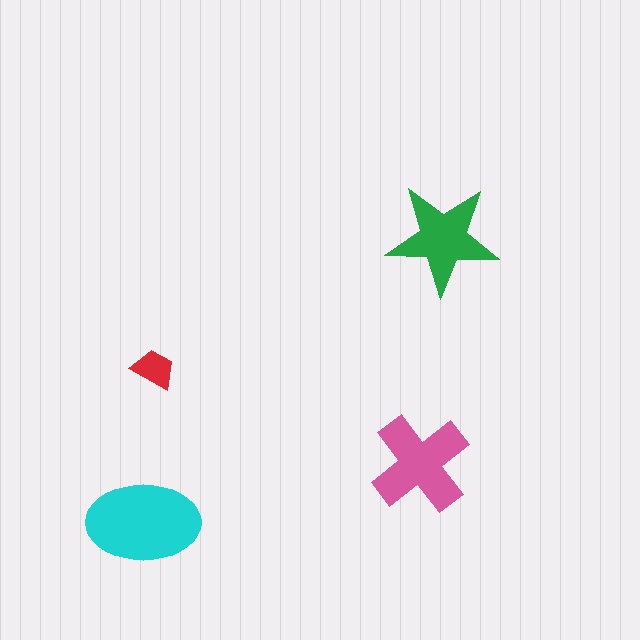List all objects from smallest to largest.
The red trapezoid, the green star, the pink cross, the cyan ellipse.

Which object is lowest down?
The cyan ellipse is bottommost.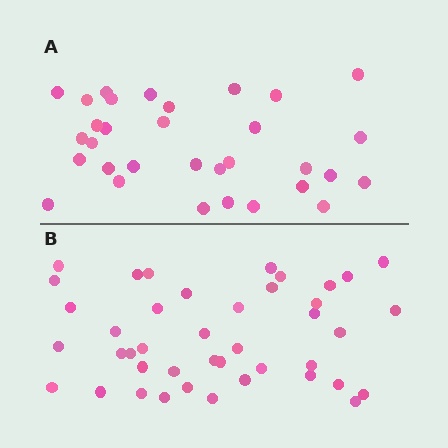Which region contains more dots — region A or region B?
Region B (the bottom region) has more dots.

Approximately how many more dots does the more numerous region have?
Region B has roughly 10 or so more dots than region A.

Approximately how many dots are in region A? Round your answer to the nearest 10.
About 30 dots. (The exact count is 32, which rounds to 30.)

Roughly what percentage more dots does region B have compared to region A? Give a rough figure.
About 30% more.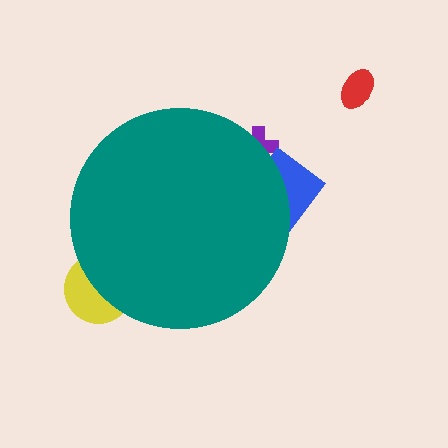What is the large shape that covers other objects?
A teal circle.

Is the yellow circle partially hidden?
Yes, the yellow circle is partially hidden behind the teal circle.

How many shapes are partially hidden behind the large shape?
3 shapes are partially hidden.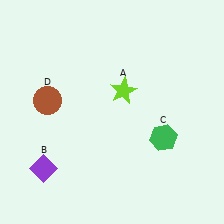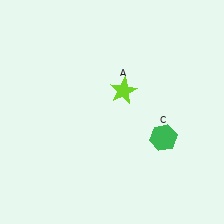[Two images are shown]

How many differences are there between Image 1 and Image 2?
There are 2 differences between the two images.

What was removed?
The brown circle (D), the purple diamond (B) were removed in Image 2.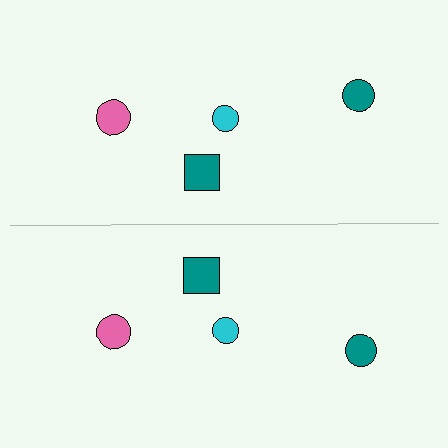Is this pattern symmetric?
Yes, this pattern has bilateral (reflection) symmetry.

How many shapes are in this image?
There are 8 shapes in this image.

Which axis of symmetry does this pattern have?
The pattern has a horizontal axis of symmetry running through the center of the image.